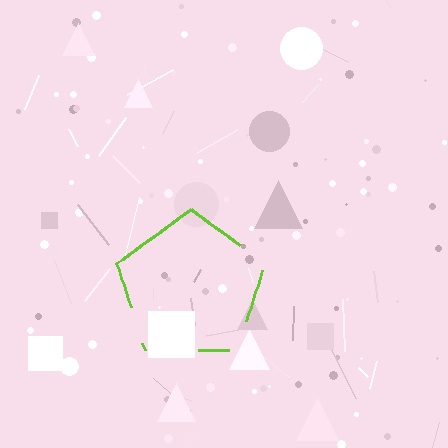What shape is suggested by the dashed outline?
The dashed outline suggests a pentagon.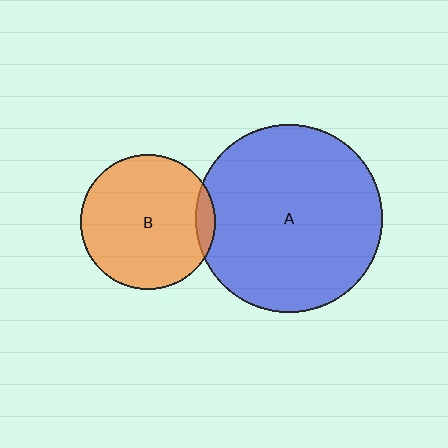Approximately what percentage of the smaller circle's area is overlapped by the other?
Approximately 5%.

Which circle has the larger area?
Circle A (blue).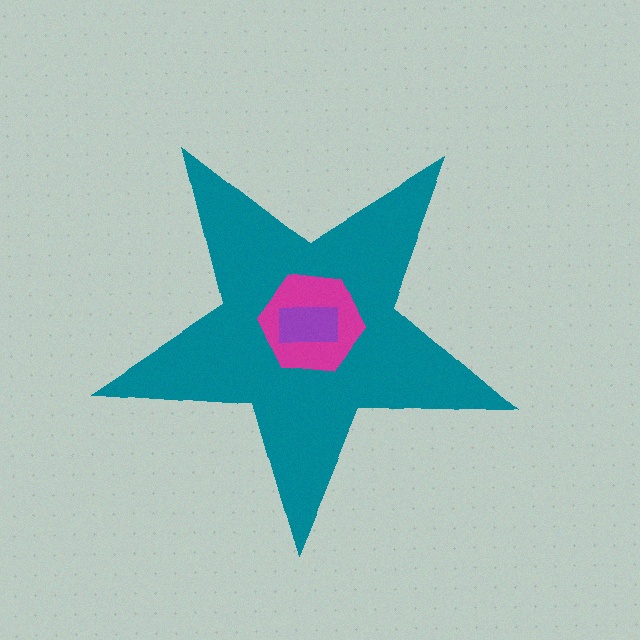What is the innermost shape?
The purple rectangle.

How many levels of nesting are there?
3.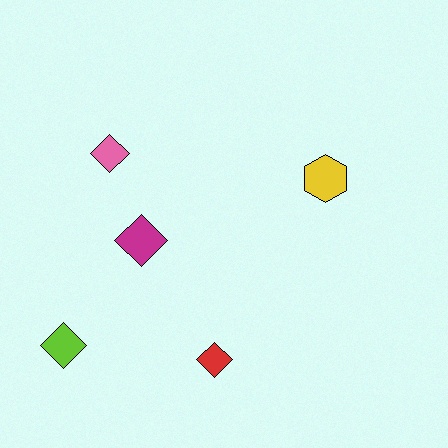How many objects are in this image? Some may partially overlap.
There are 5 objects.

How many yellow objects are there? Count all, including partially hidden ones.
There is 1 yellow object.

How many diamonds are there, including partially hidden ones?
There are 4 diamonds.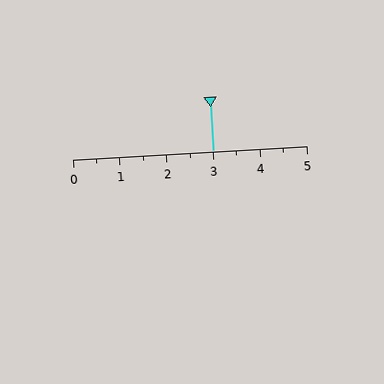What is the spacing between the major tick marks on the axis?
The major ticks are spaced 1 apart.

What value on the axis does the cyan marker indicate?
The marker indicates approximately 3.